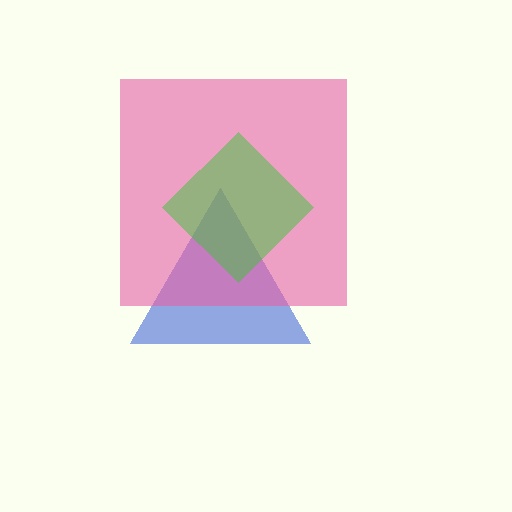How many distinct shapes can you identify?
There are 3 distinct shapes: a blue triangle, a pink square, a green diamond.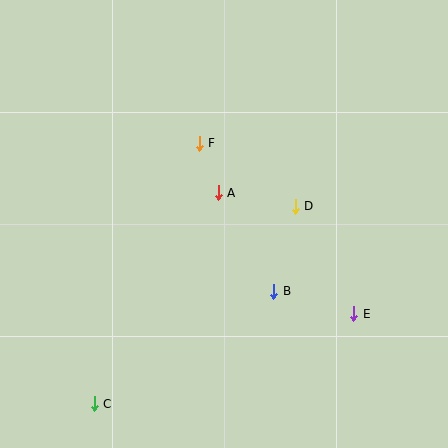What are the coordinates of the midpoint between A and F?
The midpoint between A and F is at (209, 168).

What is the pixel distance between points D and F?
The distance between D and F is 115 pixels.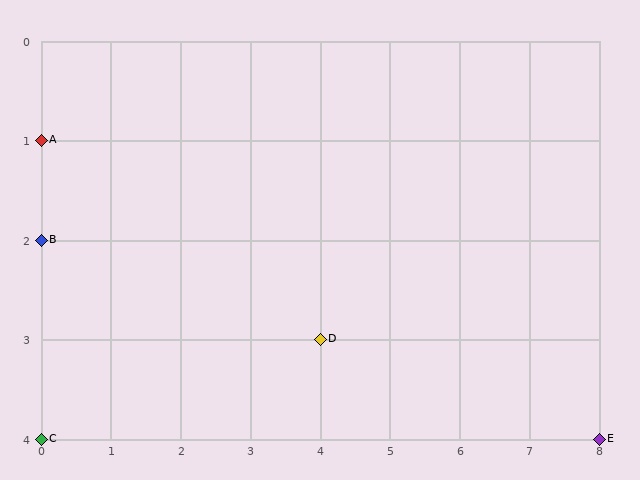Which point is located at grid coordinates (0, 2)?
Point B is at (0, 2).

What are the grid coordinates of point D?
Point D is at grid coordinates (4, 3).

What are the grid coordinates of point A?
Point A is at grid coordinates (0, 1).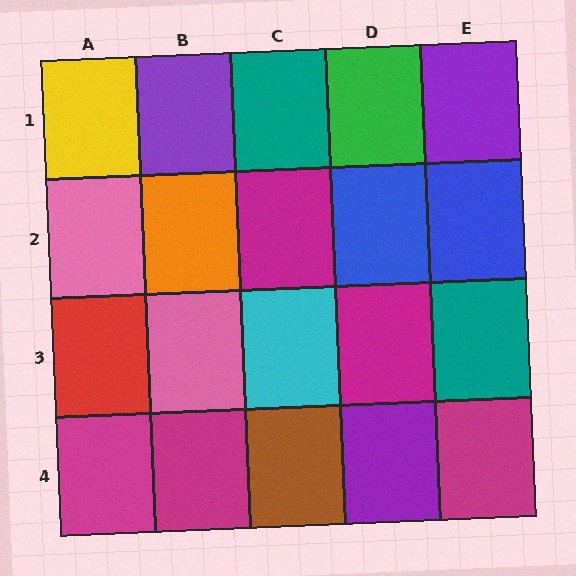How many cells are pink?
2 cells are pink.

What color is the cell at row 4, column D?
Purple.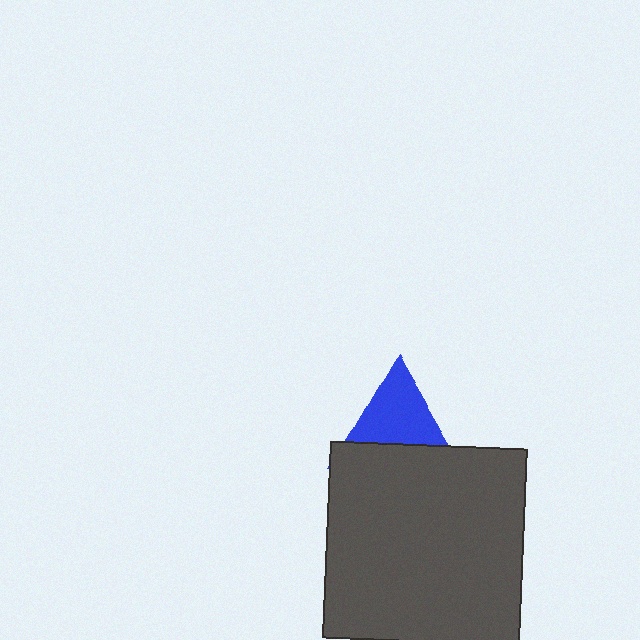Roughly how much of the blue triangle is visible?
About half of it is visible (roughly 56%).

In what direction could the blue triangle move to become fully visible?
The blue triangle could move up. That would shift it out from behind the dark gray square entirely.